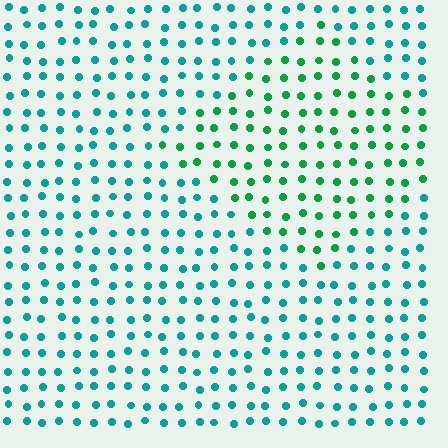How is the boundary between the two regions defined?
The boundary is defined purely by a slight shift in hue (about 36 degrees). Spacing, size, and orientation are identical on both sides.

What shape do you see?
I see a diamond.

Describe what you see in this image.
The image is filled with small teal elements in a uniform arrangement. A diamond-shaped region is visible where the elements are tinted to a slightly different hue, forming a subtle color boundary.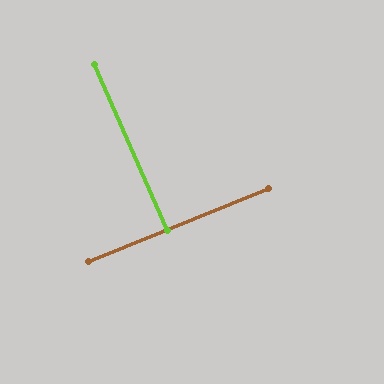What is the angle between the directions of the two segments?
Approximately 89 degrees.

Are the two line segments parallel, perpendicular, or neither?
Perpendicular — they meet at approximately 89°.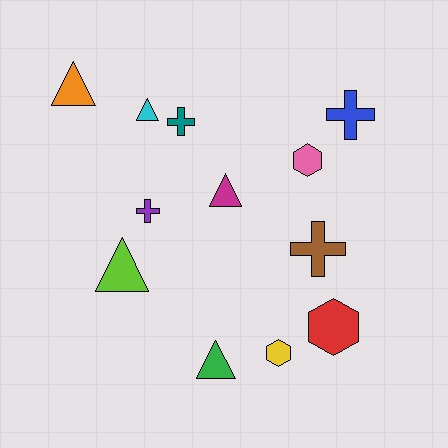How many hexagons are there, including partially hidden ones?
There are 3 hexagons.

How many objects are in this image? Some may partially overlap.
There are 12 objects.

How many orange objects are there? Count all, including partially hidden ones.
There is 1 orange object.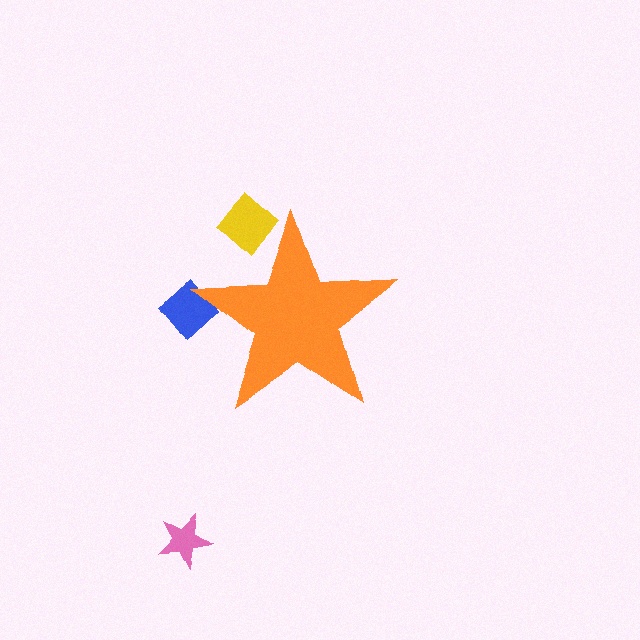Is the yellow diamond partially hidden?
Yes, the yellow diamond is partially hidden behind the orange star.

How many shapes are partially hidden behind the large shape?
2 shapes are partially hidden.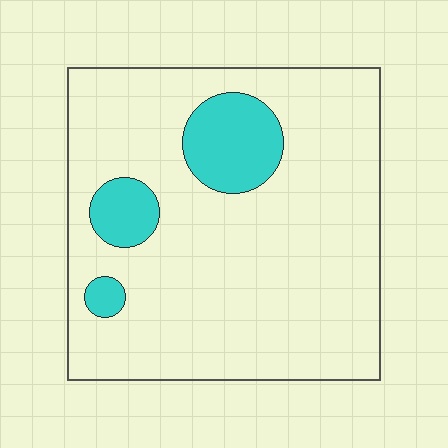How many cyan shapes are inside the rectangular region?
3.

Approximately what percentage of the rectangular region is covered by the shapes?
Approximately 15%.